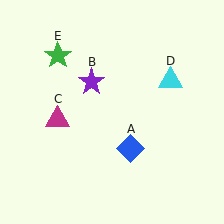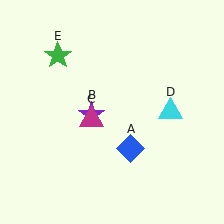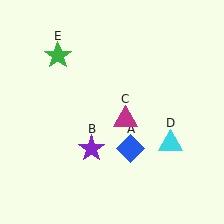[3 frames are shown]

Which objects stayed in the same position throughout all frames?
Blue diamond (object A) and green star (object E) remained stationary.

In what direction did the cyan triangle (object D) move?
The cyan triangle (object D) moved down.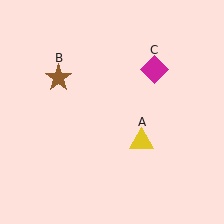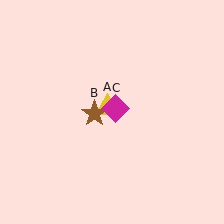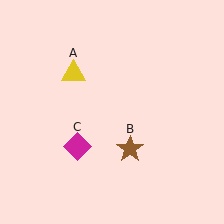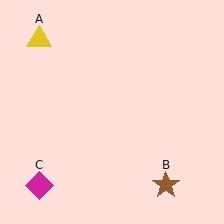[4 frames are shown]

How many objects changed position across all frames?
3 objects changed position: yellow triangle (object A), brown star (object B), magenta diamond (object C).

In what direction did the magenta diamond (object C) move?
The magenta diamond (object C) moved down and to the left.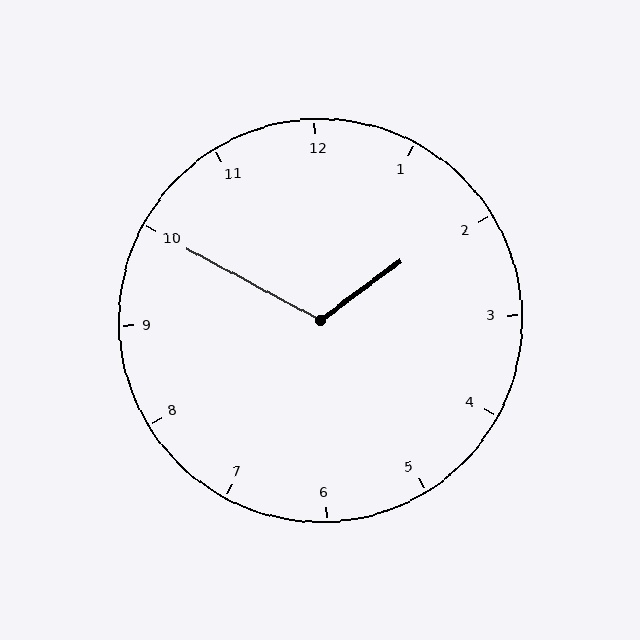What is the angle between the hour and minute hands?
Approximately 115 degrees.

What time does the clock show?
1:50.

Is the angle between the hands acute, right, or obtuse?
It is obtuse.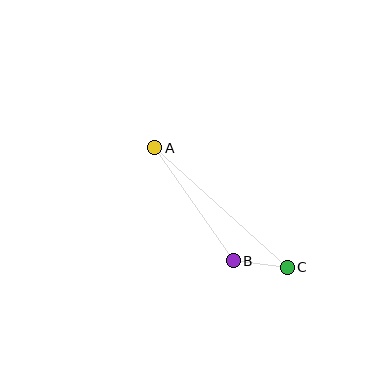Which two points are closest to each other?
Points B and C are closest to each other.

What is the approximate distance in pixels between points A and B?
The distance between A and B is approximately 137 pixels.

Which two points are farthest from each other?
Points A and C are farthest from each other.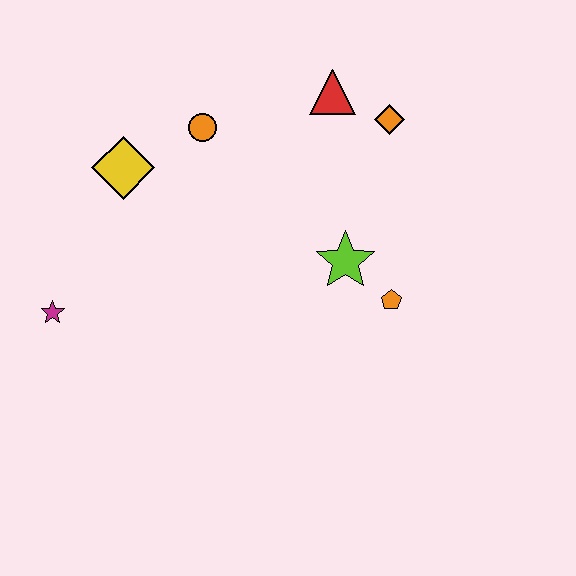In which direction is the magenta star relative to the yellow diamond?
The magenta star is below the yellow diamond.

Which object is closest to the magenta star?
The yellow diamond is closest to the magenta star.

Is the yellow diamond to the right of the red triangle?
No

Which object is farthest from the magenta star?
The orange diamond is farthest from the magenta star.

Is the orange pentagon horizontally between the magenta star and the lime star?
No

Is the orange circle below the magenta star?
No